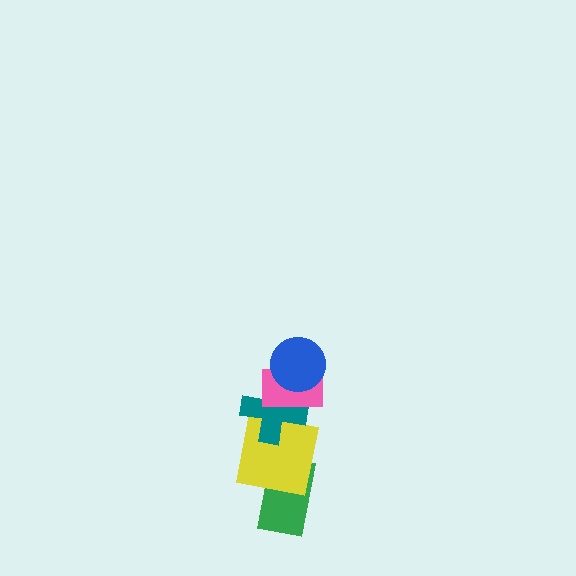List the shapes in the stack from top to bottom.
From top to bottom: the blue circle, the pink rectangle, the teal cross, the yellow square, the green rectangle.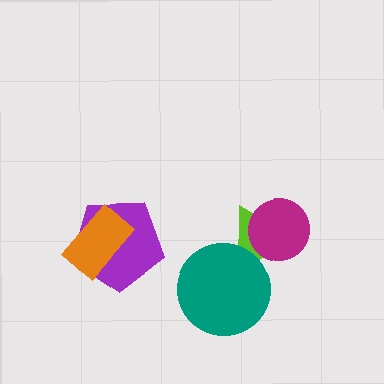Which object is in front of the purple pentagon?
The orange rectangle is in front of the purple pentagon.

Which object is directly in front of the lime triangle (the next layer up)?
The magenta circle is directly in front of the lime triangle.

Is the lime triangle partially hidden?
Yes, it is partially covered by another shape.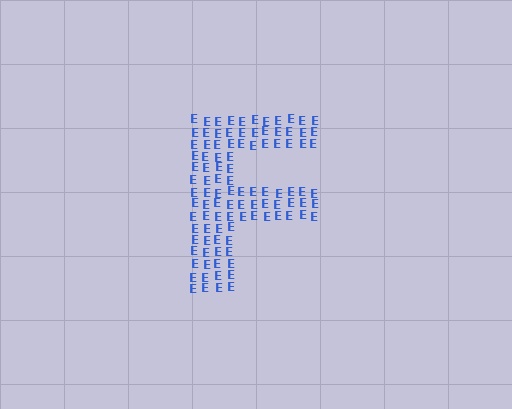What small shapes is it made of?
It is made of small letter E's.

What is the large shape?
The large shape is the letter F.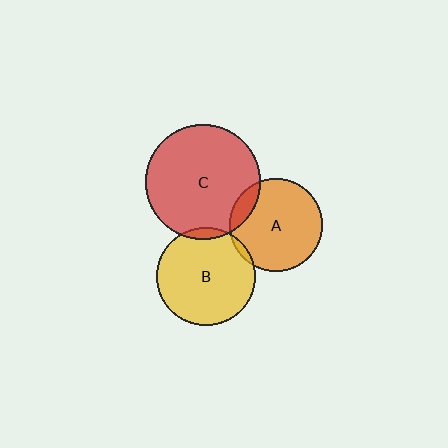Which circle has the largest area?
Circle C (red).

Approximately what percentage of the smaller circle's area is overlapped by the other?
Approximately 5%.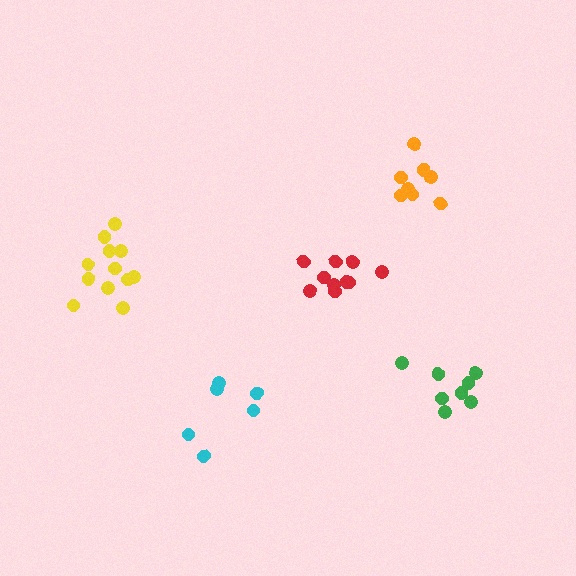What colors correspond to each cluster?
The clusters are colored: cyan, green, red, yellow, orange.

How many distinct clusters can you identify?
There are 5 distinct clusters.